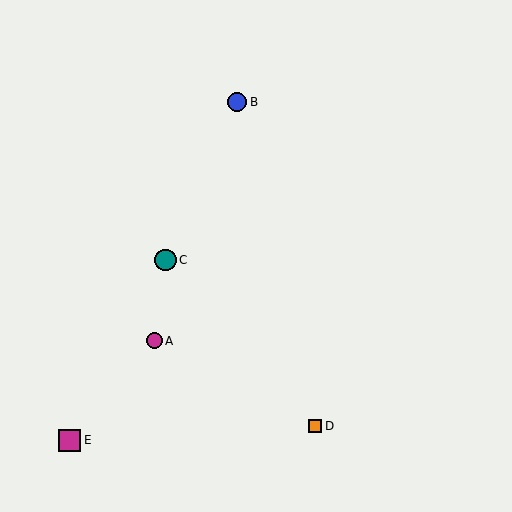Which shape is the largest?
The magenta square (labeled E) is the largest.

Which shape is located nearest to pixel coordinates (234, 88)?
The blue circle (labeled B) at (237, 102) is nearest to that location.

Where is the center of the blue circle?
The center of the blue circle is at (237, 102).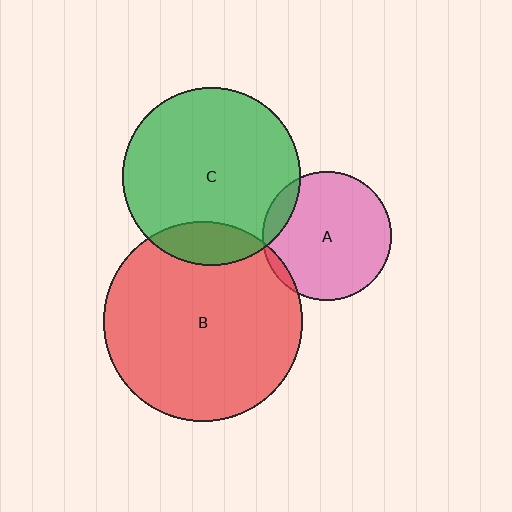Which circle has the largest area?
Circle B (red).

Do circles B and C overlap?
Yes.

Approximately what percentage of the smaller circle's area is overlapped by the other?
Approximately 15%.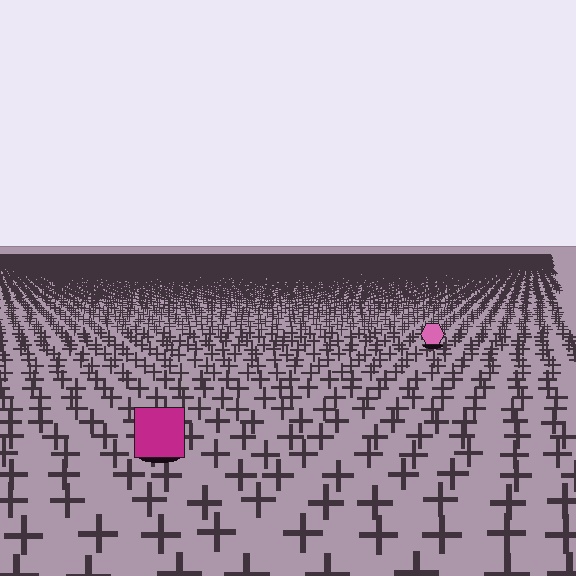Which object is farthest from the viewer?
The pink hexagon is farthest from the viewer. It appears smaller and the ground texture around it is denser.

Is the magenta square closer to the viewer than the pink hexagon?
Yes. The magenta square is closer — you can tell from the texture gradient: the ground texture is coarser near it.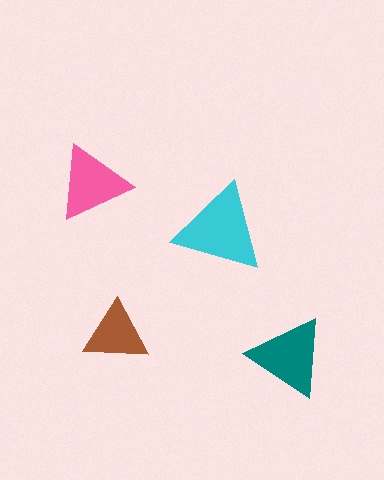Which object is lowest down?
The teal triangle is bottommost.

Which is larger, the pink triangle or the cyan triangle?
The cyan one.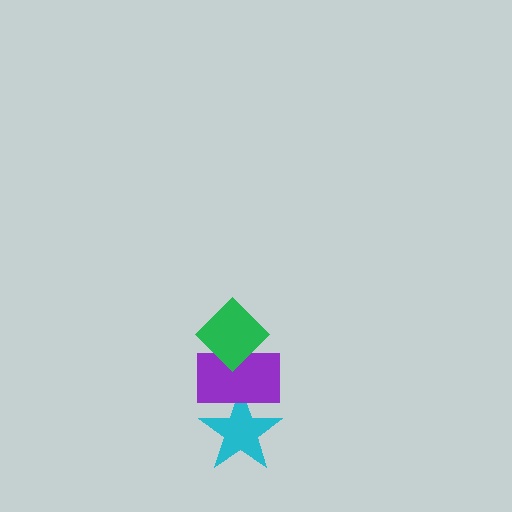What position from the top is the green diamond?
The green diamond is 1st from the top.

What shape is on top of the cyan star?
The purple rectangle is on top of the cyan star.